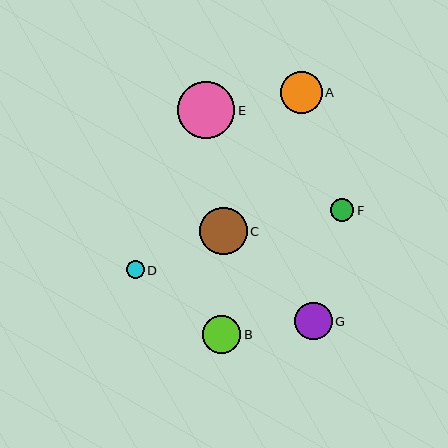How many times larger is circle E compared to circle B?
Circle E is approximately 1.5 times the size of circle B.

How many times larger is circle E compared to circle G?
Circle E is approximately 1.5 times the size of circle G.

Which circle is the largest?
Circle E is the largest with a size of approximately 57 pixels.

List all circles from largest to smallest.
From largest to smallest: E, C, A, B, G, F, D.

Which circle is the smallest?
Circle D is the smallest with a size of approximately 17 pixels.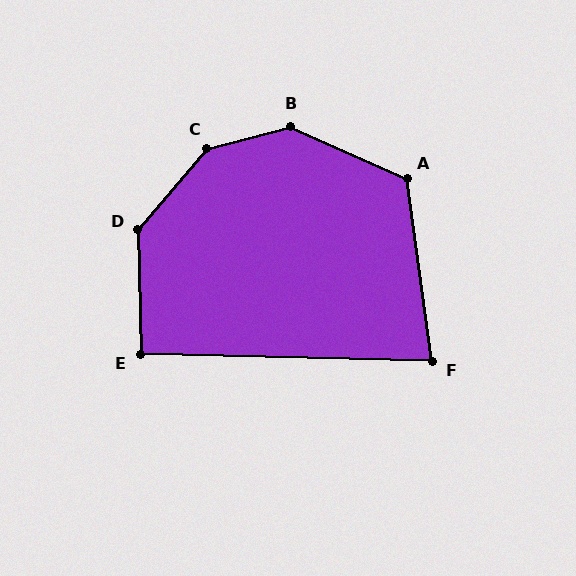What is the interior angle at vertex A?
Approximately 122 degrees (obtuse).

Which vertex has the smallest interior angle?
F, at approximately 81 degrees.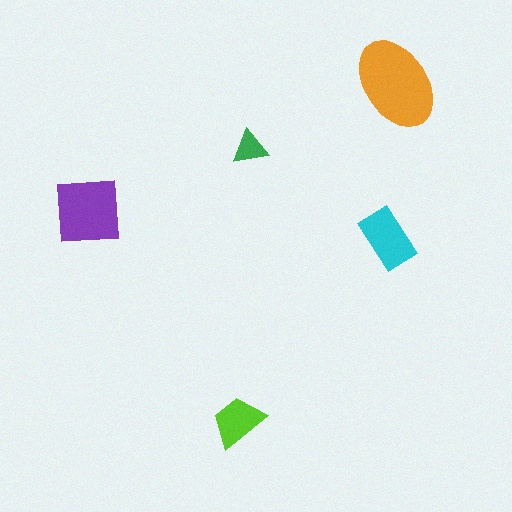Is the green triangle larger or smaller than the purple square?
Smaller.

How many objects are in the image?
There are 5 objects in the image.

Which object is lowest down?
The lime trapezoid is bottommost.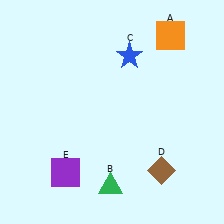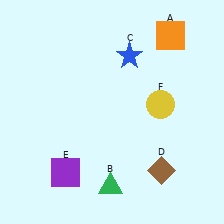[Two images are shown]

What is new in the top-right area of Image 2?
A yellow circle (F) was added in the top-right area of Image 2.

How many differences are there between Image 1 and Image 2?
There is 1 difference between the two images.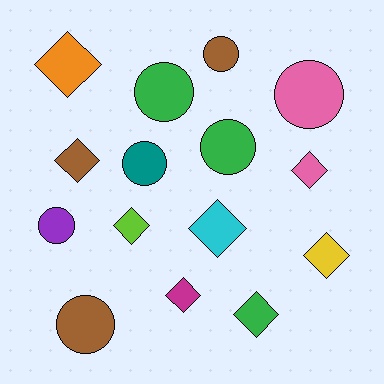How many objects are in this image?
There are 15 objects.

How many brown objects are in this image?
There are 3 brown objects.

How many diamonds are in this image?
There are 8 diamonds.